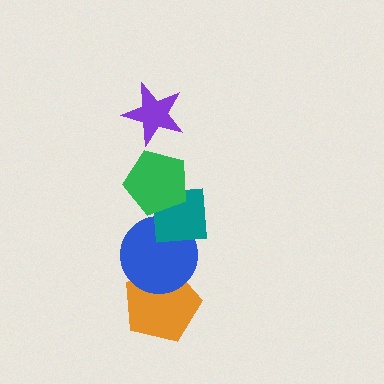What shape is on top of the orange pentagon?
The blue circle is on top of the orange pentagon.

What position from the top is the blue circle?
The blue circle is 4th from the top.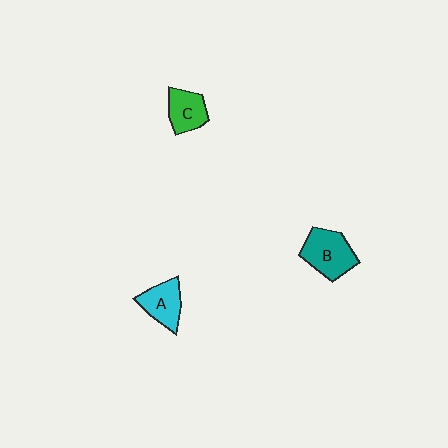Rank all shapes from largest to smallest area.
From largest to smallest: B (teal), A (cyan), C (green).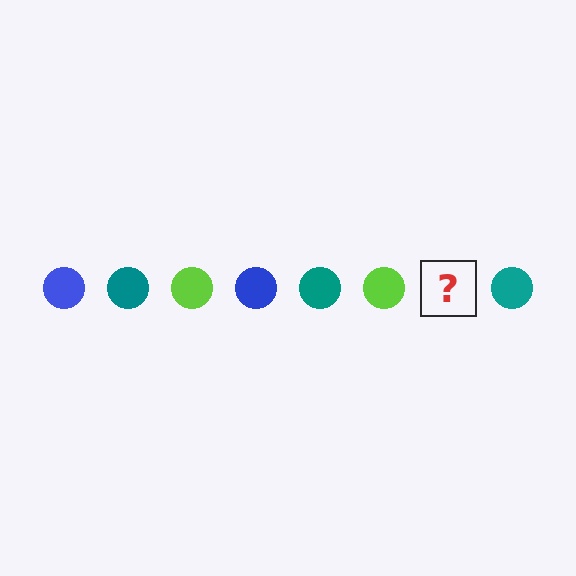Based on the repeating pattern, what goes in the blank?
The blank should be a blue circle.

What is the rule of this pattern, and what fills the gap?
The rule is that the pattern cycles through blue, teal, lime circles. The gap should be filled with a blue circle.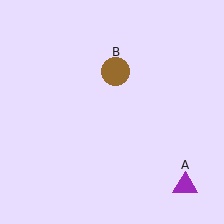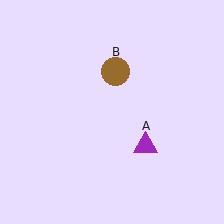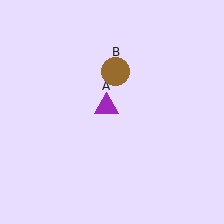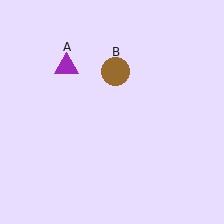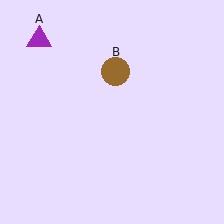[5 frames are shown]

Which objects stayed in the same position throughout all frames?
Brown circle (object B) remained stationary.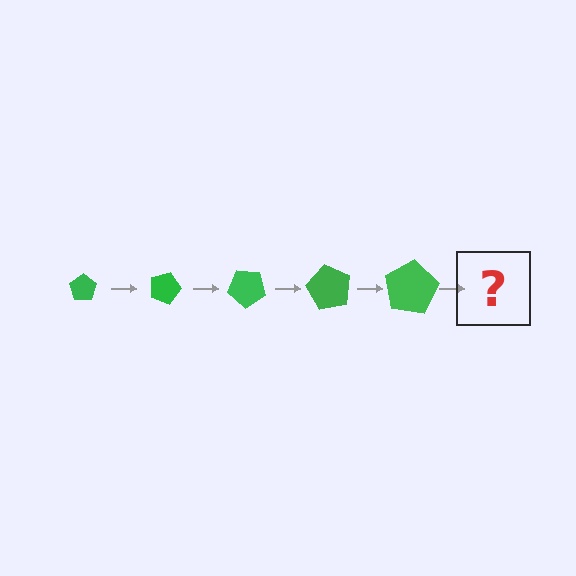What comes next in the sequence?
The next element should be a pentagon, larger than the previous one and rotated 100 degrees from the start.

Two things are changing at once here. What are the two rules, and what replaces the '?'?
The two rules are that the pentagon grows larger each step and it rotates 20 degrees each step. The '?' should be a pentagon, larger than the previous one and rotated 100 degrees from the start.